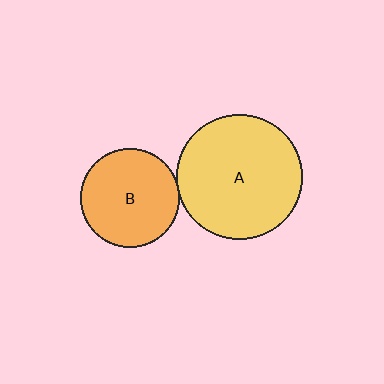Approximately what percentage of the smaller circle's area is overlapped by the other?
Approximately 5%.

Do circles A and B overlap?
Yes.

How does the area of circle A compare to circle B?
Approximately 1.6 times.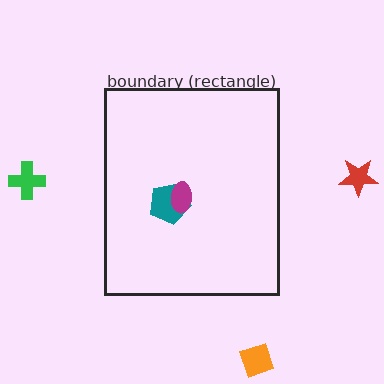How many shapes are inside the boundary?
2 inside, 3 outside.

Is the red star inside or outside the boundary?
Outside.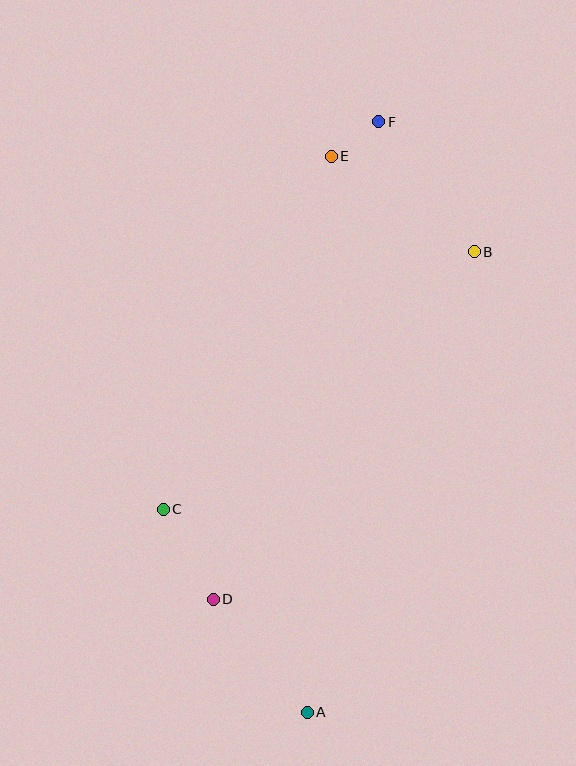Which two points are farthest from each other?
Points A and F are farthest from each other.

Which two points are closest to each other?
Points E and F are closest to each other.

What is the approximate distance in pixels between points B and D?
The distance between B and D is approximately 435 pixels.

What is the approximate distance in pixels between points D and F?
The distance between D and F is approximately 505 pixels.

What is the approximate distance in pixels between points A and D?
The distance between A and D is approximately 147 pixels.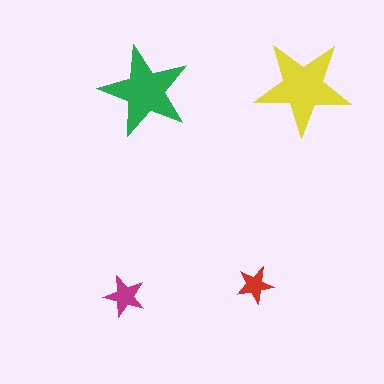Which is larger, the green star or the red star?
The green one.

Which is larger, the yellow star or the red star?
The yellow one.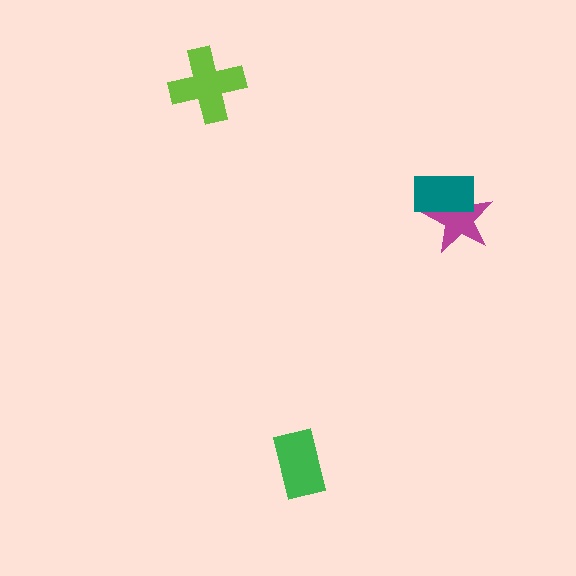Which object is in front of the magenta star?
The teal rectangle is in front of the magenta star.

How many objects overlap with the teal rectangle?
1 object overlaps with the teal rectangle.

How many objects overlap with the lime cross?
0 objects overlap with the lime cross.